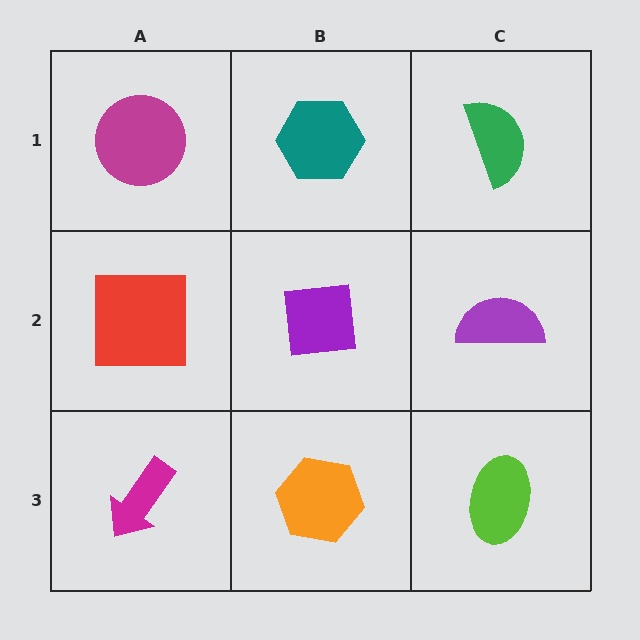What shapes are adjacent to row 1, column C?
A purple semicircle (row 2, column C), a teal hexagon (row 1, column B).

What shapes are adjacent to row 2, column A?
A magenta circle (row 1, column A), a magenta arrow (row 3, column A), a purple square (row 2, column B).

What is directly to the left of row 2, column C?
A purple square.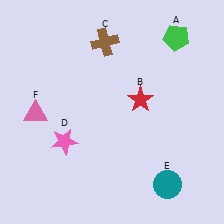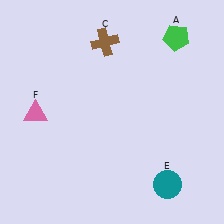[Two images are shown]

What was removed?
The pink star (D), the red star (B) were removed in Image 2.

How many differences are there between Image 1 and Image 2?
There are 2 differences between the two images.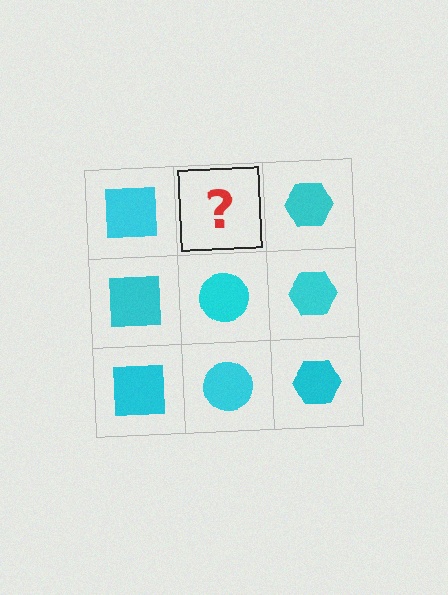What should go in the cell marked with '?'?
The missing cell should contain a cyan circle.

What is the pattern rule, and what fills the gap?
The rule is that each column has a consistent shape. The gap should be filled with a cyan circle.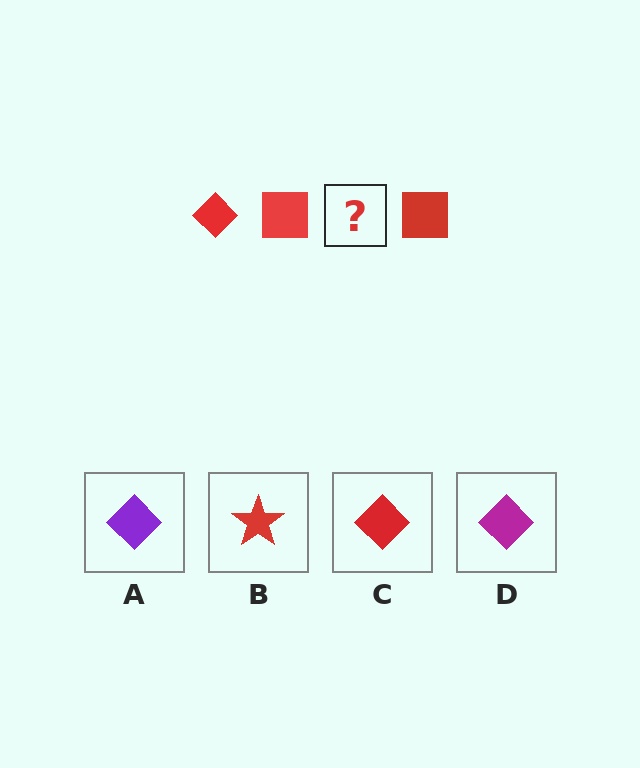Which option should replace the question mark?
Option C.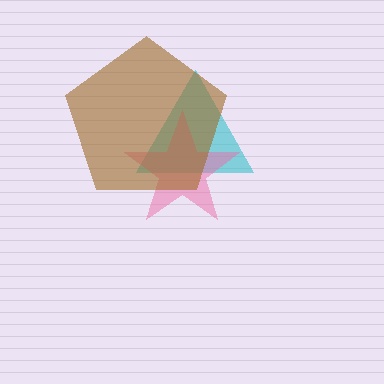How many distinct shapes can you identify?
There are 3 distinct shapes: a cyan triangle, a pink star, a brown pentagon.